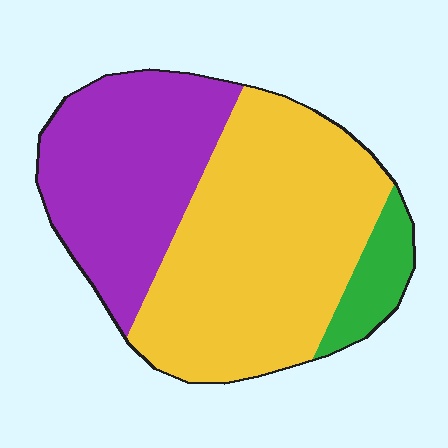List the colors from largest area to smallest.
From largest to smallest: yellow, purple, green.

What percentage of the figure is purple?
Purple takes up about three eighths (3/8) of the figure.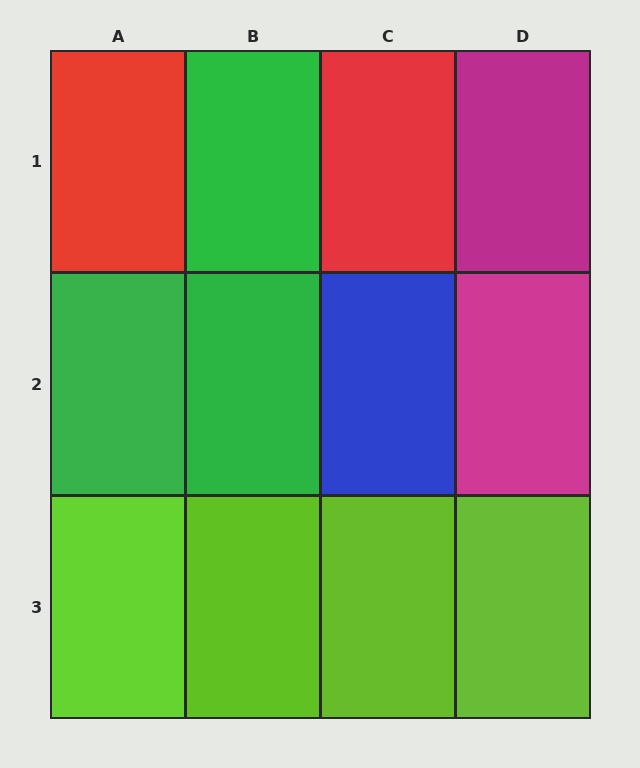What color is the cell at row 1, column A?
Red.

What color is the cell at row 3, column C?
Lime.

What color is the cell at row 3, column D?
Lime.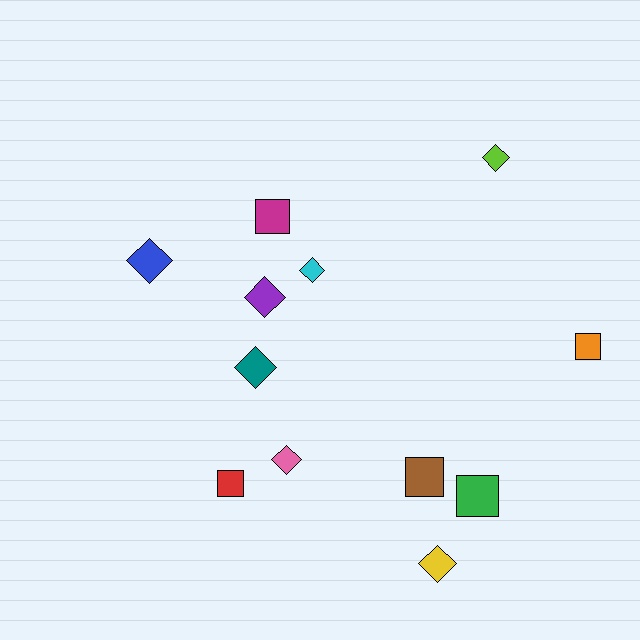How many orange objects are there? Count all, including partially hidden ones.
There is 1 orange object.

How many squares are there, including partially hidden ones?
There are 5 squares.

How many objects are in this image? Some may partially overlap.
There are 12 objects.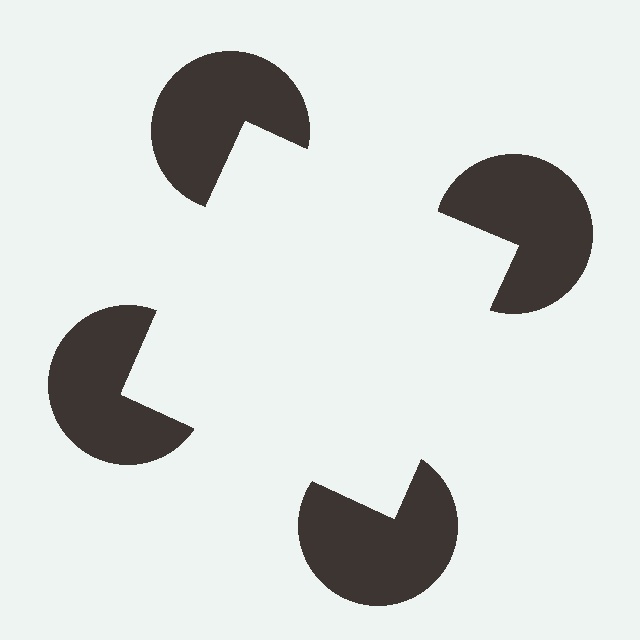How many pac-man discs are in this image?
There are 4 — one at each vertex of the illusory square.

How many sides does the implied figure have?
4 sides.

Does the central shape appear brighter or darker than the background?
It typically appears slightly brighter than the background, even though no actual brightness change is drawn.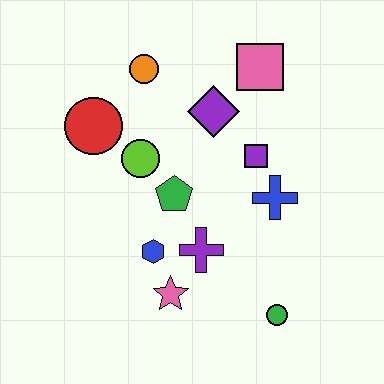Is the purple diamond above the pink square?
No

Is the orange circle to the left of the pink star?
Yes